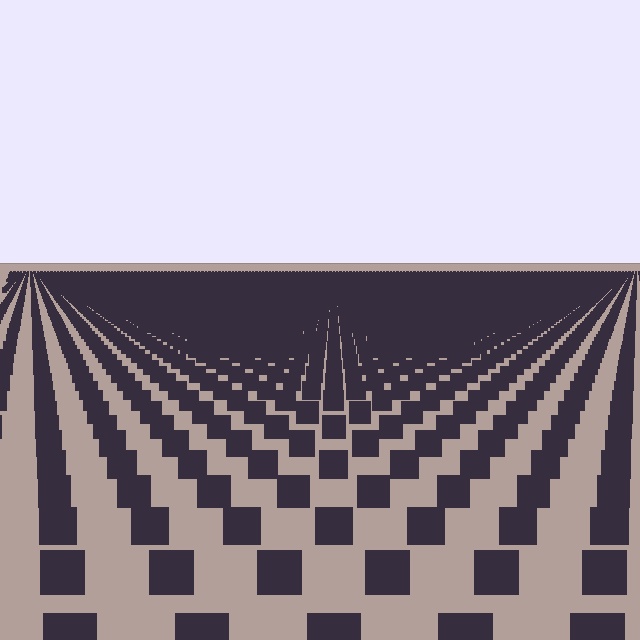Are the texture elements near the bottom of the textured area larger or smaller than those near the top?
Larger. Near the bottom, elements are closer to the viewer and appear at a bigger on-screen size.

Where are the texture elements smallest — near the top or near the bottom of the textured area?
Near the top.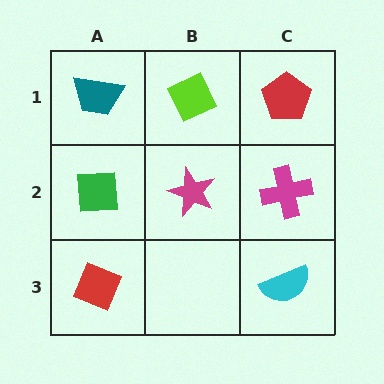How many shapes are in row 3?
2 shapes.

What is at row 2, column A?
A green square.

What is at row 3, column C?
A cyan semicircle.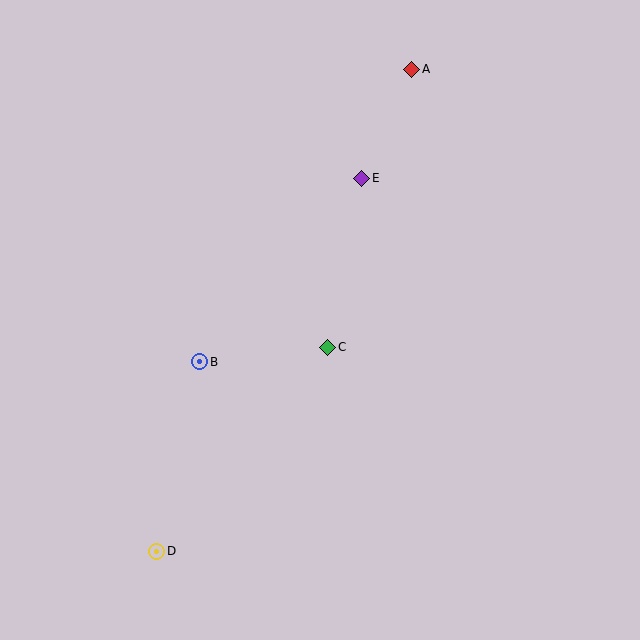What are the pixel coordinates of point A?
Point A is at (412, 69).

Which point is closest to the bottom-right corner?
Point C is closest to the bottom-right corner.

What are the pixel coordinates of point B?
Point B is at (200, 362).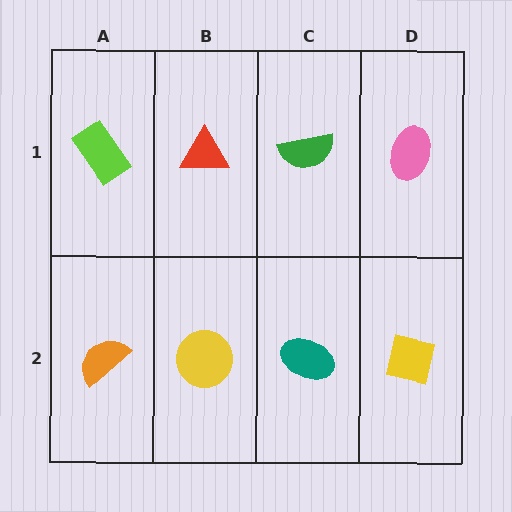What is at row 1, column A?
A lime rectangle.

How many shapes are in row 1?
4 shapes.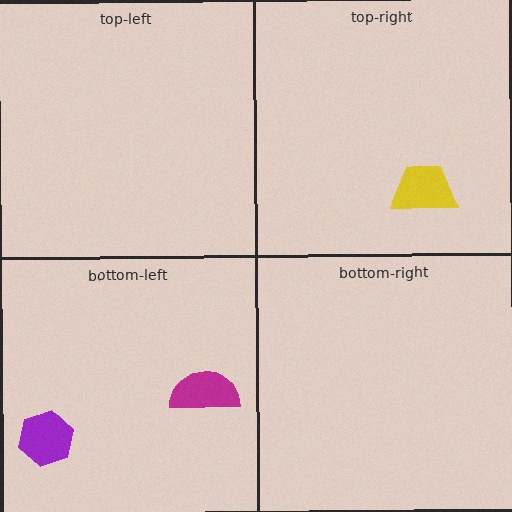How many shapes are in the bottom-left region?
2.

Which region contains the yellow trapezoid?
The top-right region.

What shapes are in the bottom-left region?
The magenta semicircle, the purple hexagon.